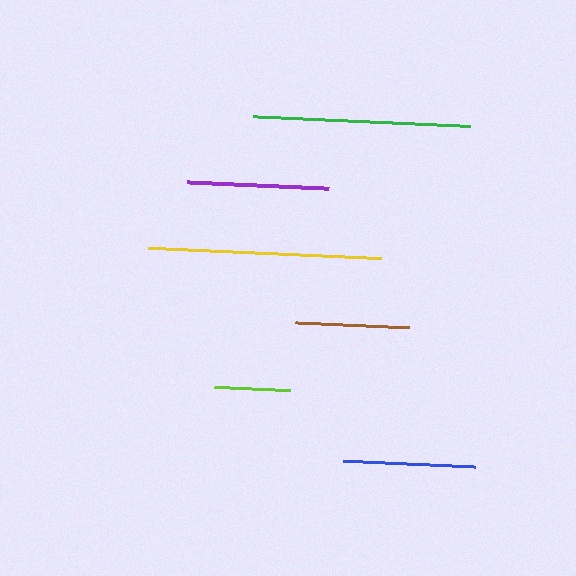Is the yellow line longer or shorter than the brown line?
The yellow line is longer than the brown line.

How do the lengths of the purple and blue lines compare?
The purple and blue lines are approximately the same length.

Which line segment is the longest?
The yellow line is the longest at approximately 234 pixels.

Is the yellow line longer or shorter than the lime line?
The yellow line is longer than the lime line.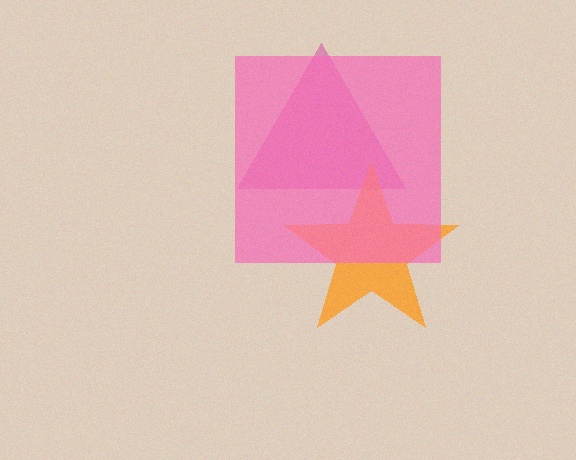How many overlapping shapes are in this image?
There are 3 overlapping shapes in the image.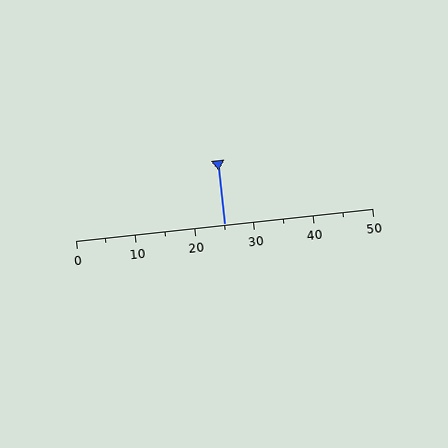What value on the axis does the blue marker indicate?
The marker indicates approximately 25.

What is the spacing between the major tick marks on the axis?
The major ticks are spaced 10 apart.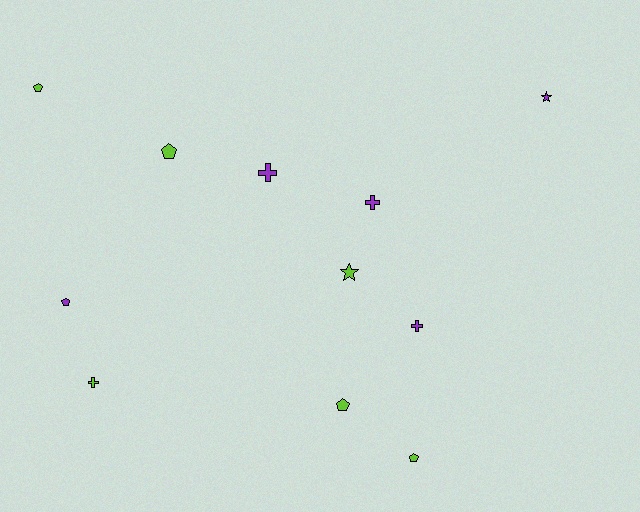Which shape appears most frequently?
Pentagon, with 5 objects.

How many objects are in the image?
There are 11 objects.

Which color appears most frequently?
Lime, with 6 objects.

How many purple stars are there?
There is 1 purple star.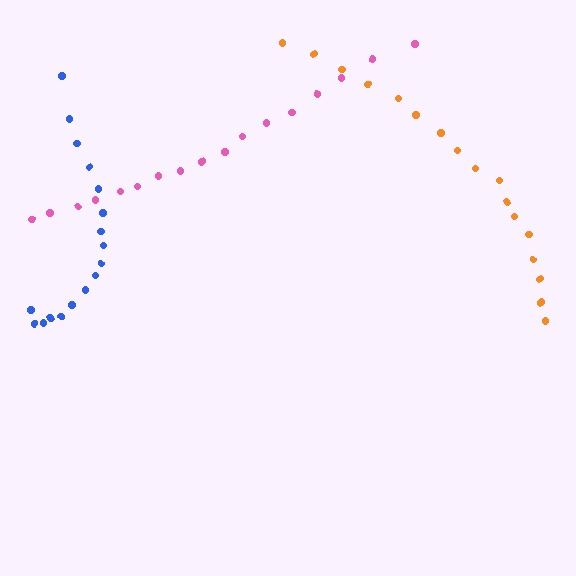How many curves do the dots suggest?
There are 3 distinct paths.